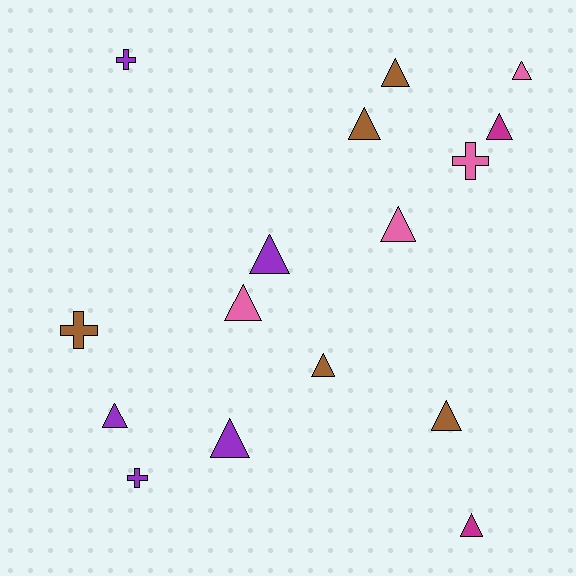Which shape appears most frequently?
Triangle, with 12 objects.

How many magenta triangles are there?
There are 2 magenta triangles.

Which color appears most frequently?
Brown, with 5 objects.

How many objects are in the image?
There are 16 objects.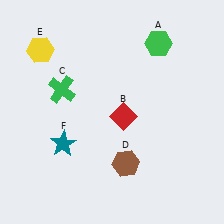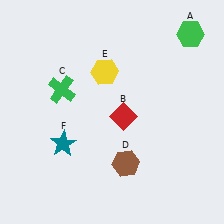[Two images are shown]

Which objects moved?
The objects that moved are: the green hexagon (A), the yellow hexagon (E).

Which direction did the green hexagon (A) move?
The green hexagon (A) moved right.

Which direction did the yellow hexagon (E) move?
The yellow hexagon (E) moved right.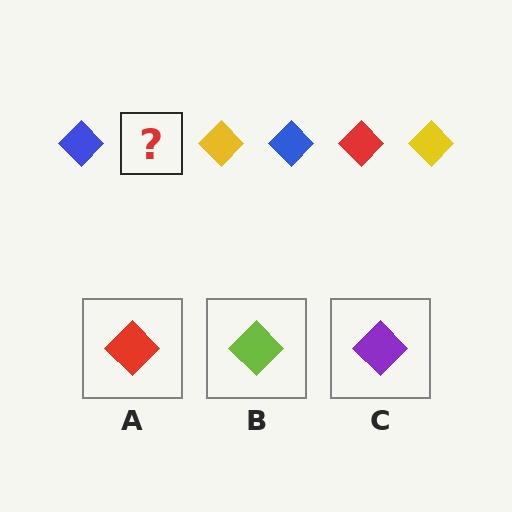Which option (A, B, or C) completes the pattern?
A.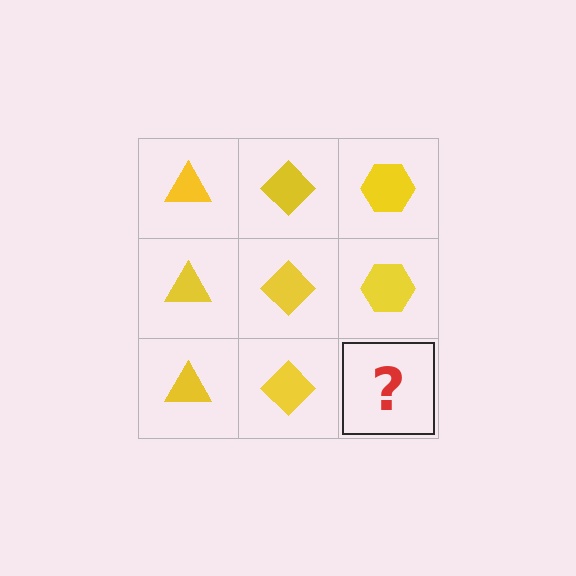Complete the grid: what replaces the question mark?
The question mark should be replaced with a yellow hexagon.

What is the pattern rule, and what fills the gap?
The rule is that each column has a consistent shape. The gap should be filled with a yellow hexagon.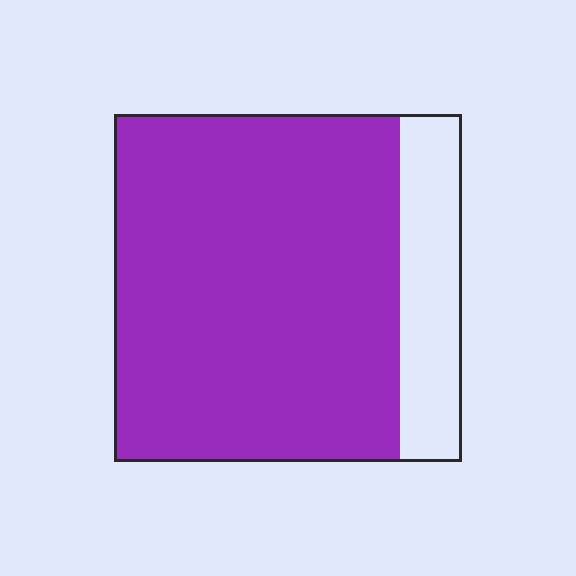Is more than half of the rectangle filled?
Yes.